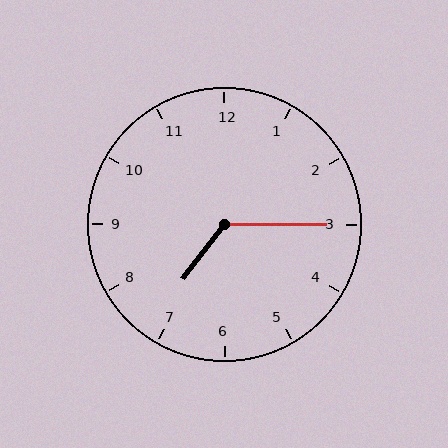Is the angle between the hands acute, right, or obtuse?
It is obtuse.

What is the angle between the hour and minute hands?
Approximately 128 degrees.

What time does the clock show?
7:15.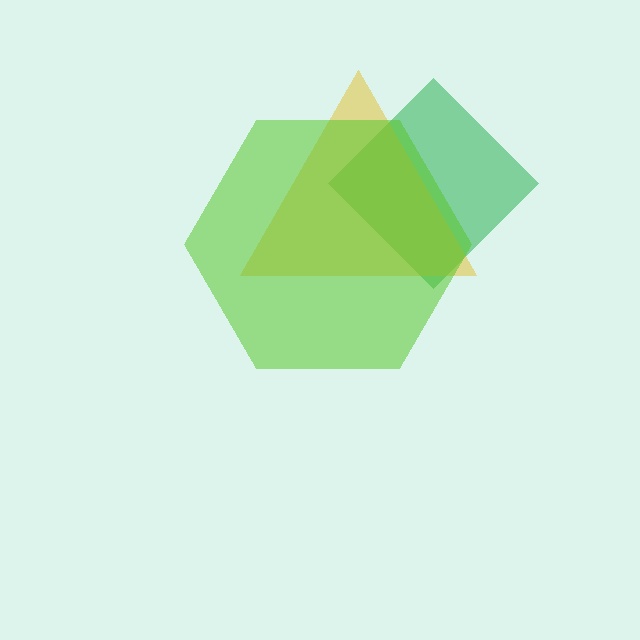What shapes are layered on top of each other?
The layered shapes are: a green diamond, a yellow triangle, a lime hexagon.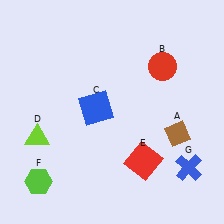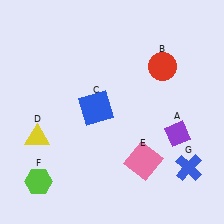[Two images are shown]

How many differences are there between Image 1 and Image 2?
There are 3 differences between the two images.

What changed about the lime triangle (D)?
In Image 1, D is lime. In Image 2, it changed to yellow.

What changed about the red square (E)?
In Image 1, E is red. In Image 2, it changed to pink.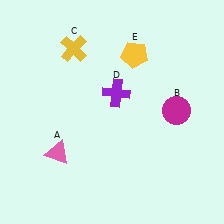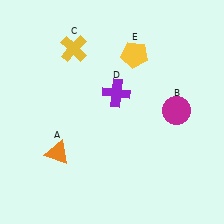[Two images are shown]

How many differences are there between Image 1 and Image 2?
There is 1 difference between the two images.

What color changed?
The triangle (A) changed from pink in Image 1 to orange in Image 2.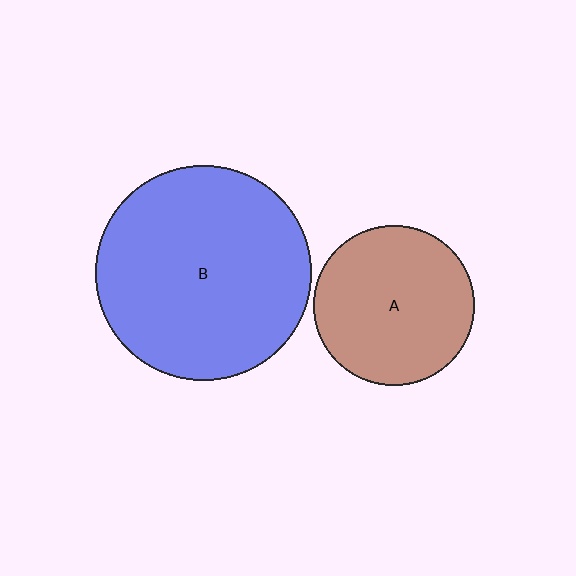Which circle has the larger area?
Circle B (blue).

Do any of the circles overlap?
No, none of the circles overlap.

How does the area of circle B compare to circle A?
Approximately 1.8 times.